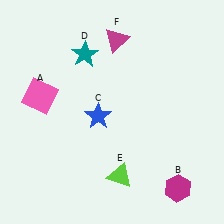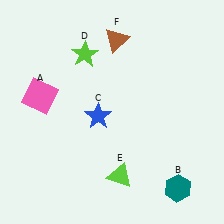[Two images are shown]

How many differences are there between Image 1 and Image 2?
There are 3 differences between the two images.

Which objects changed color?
B changed from magenta to teal. D changed from teal to lime. F changed from magenta to brown.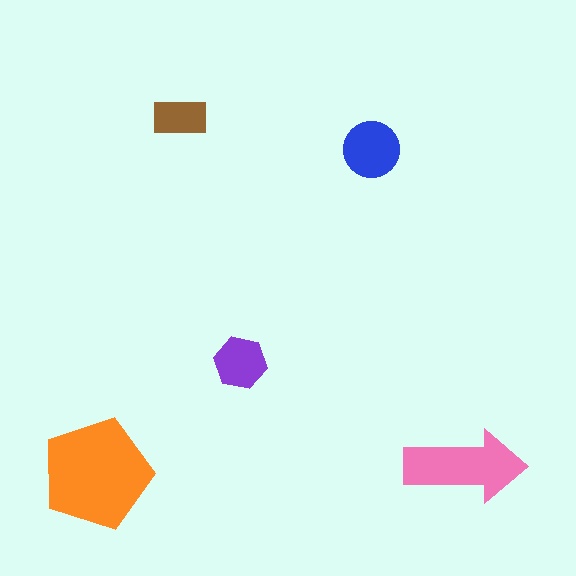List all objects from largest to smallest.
The orange pentagon, the pink arrow, the blue circle, the purple hexagon, the brown rectangle.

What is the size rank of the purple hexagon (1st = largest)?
4th.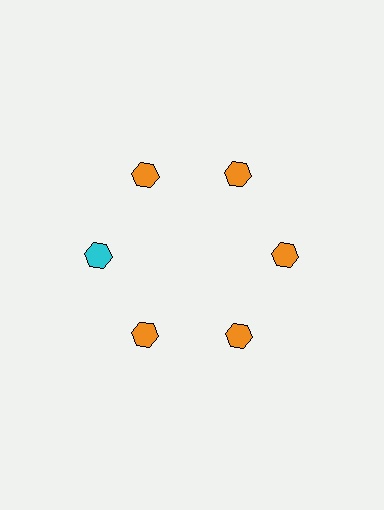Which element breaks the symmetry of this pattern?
The cyan hexagon at roughly the 9 o'clock position breaks the symmetry. All other shapes are orange hexagons.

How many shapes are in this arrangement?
There are 6 shapes arranged in a ring pattern.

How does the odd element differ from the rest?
It has a different color: cyan instead of orange.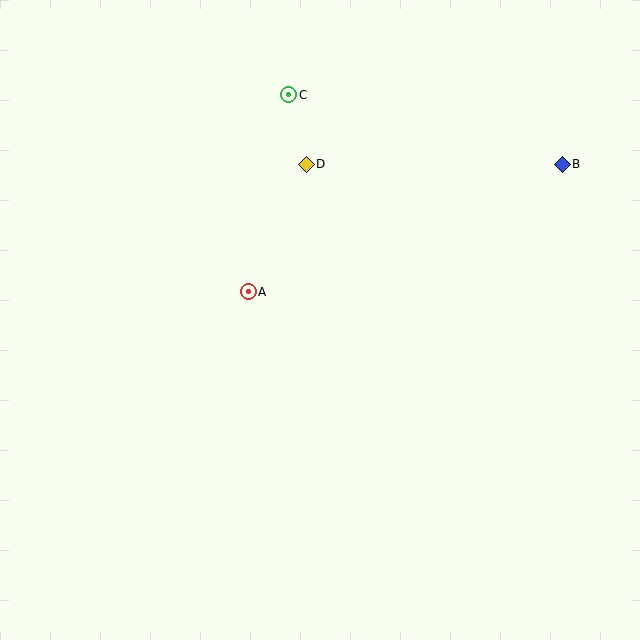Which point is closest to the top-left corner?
Point C is closest to the top-left corner.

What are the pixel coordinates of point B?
Point B is at (562, 164).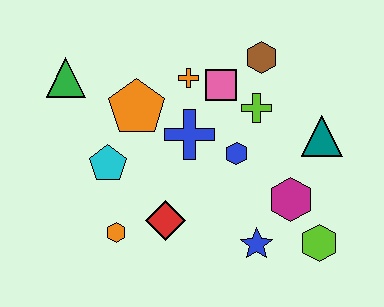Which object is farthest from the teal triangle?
The green triangle is farthest from the teal triangle.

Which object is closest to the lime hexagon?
The magenta hexagon is closest to the lime hexagon.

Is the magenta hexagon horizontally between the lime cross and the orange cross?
No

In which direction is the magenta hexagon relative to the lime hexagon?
The magenta hexagon is above the lime hexagon.